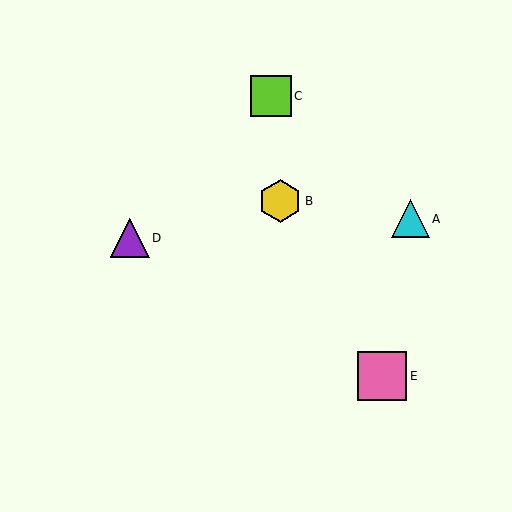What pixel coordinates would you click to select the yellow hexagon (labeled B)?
Click at (280, 201) to select the yellow hexagon B.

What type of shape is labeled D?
Shape D is a purple triangle.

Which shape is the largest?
The pink square (labeled E) is the largest.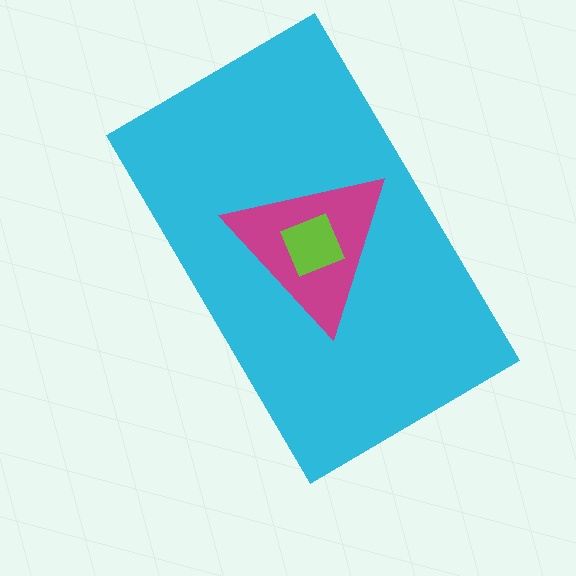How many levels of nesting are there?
3.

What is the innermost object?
The lime square.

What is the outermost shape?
The cyan rectangle.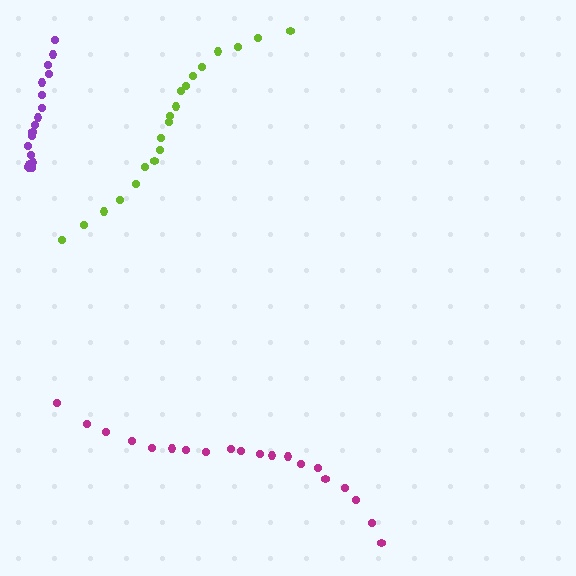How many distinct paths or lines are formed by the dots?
There are 3 distinct paths.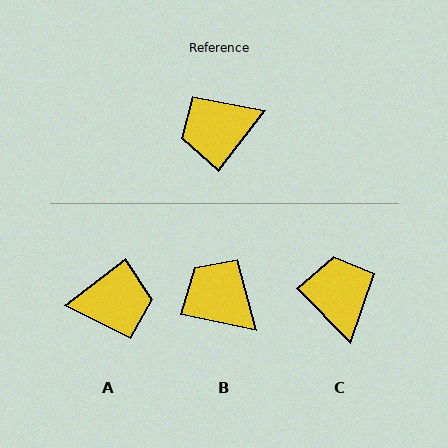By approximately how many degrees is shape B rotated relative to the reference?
Approximately 64 degrees clockwise.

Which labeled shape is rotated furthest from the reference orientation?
A, about 165 degrees away.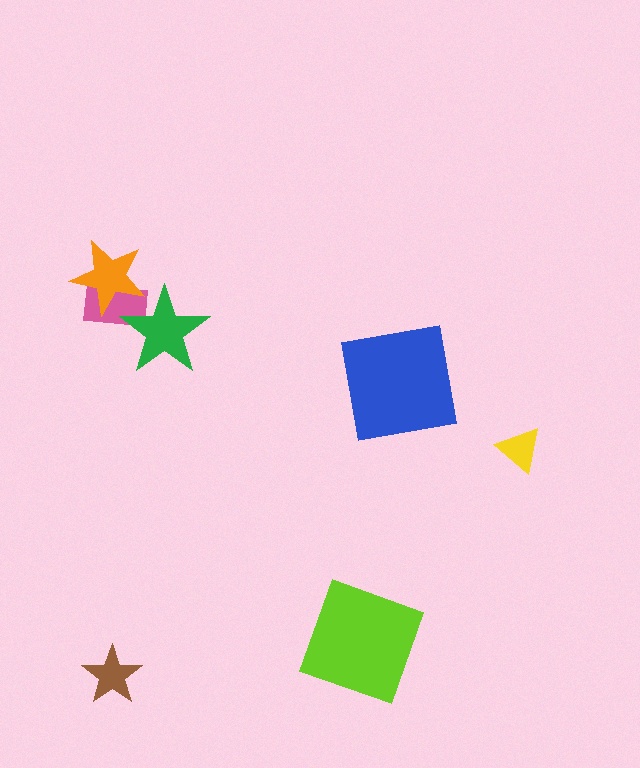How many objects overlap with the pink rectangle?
2 objects overlap with the pink rectangle.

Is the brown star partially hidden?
No, no other shape covers it.